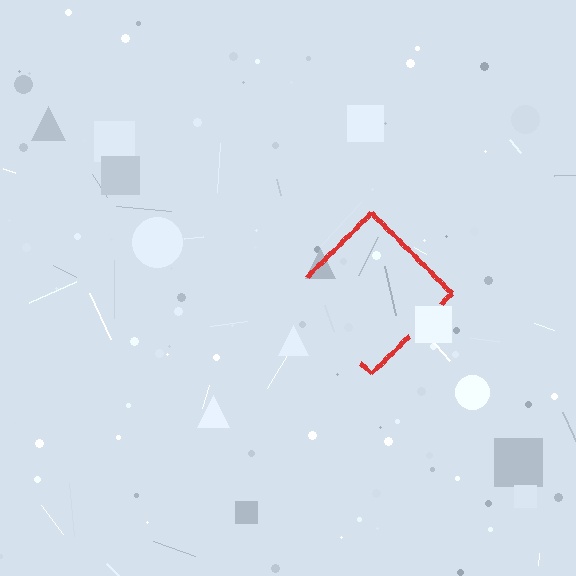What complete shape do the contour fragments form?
The contour fragments form a diamond.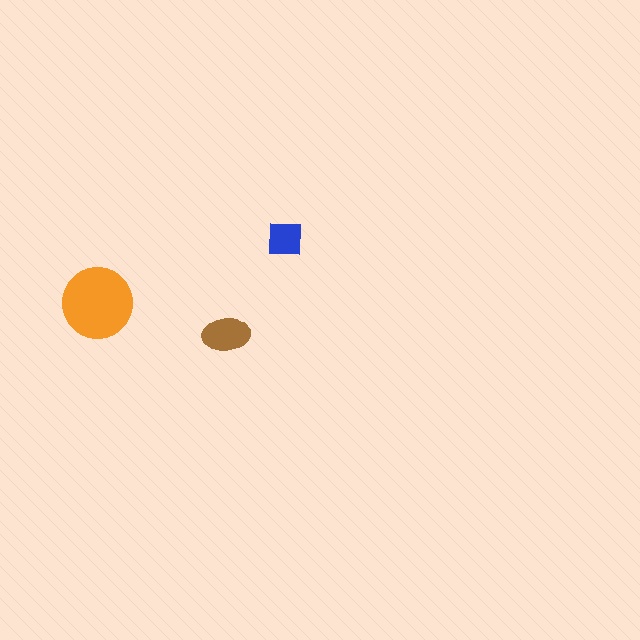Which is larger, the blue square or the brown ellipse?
The brown ellipse.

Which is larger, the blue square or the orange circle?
The orange circle.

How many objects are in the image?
There are 3 objects in the image.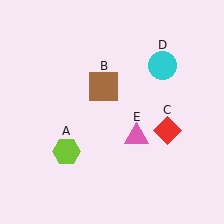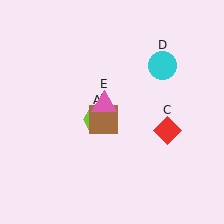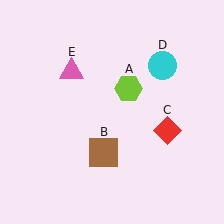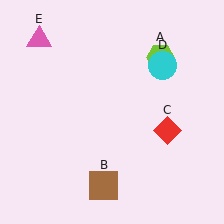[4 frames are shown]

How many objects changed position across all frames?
3 objects changed position: lime hexagon (object A), brown square (object B), pink triangle (object E).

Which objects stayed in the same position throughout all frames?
Red diamond (object C) and cyan circle (object D) remained stationary.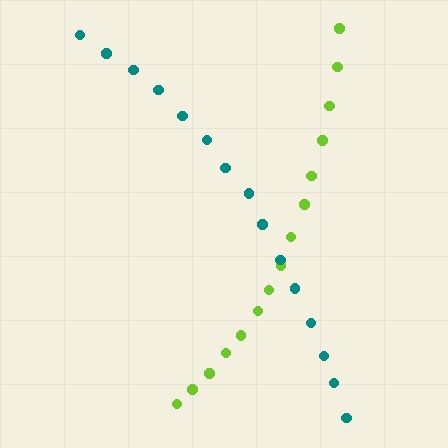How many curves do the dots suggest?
There are 2 distinct paths.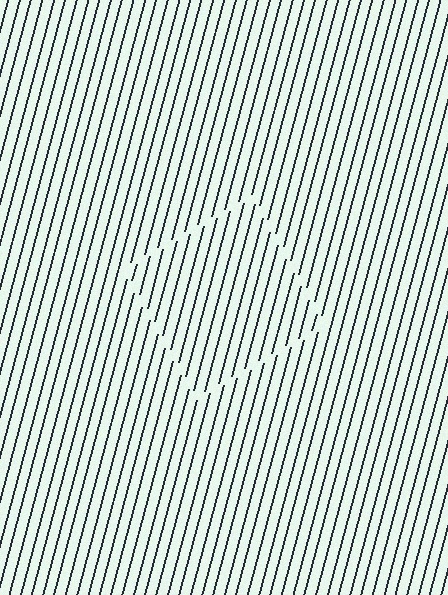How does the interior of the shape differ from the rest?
The interior of the shape contains the same grating, shifted by half a period — the contour is defined by the phase discontinuity where line-ends from the inner and outer gratings abut.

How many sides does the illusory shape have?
4 sides — the line-ends trace a square.